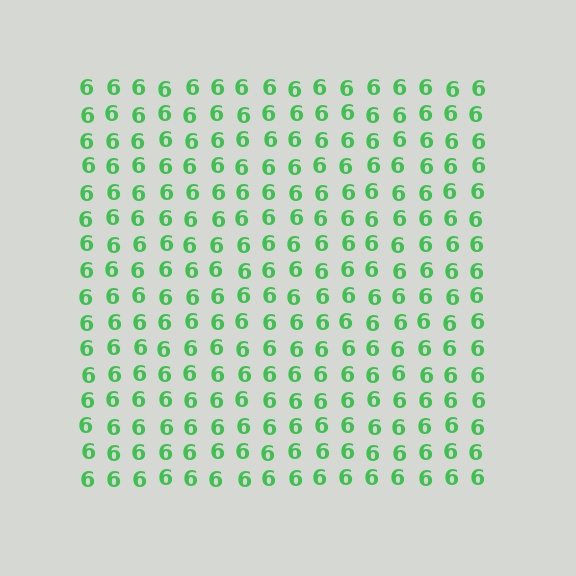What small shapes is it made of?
It is made of small digit 6's.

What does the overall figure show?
The overall figure shows a square.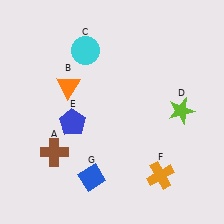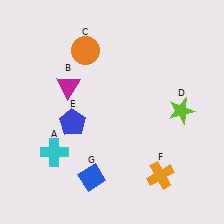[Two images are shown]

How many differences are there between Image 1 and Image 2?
There are 3 differences between the two images.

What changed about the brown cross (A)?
In Image 1, A is brown. In Image 2, it changed to cyan.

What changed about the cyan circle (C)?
In Image 1, C is cyan. In Image 2, it changed to orange.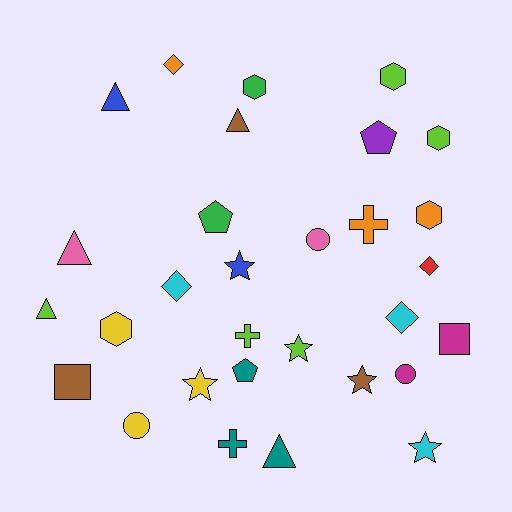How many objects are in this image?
There are 30 objects.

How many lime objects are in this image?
There are 5 lime objects.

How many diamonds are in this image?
There are 4 diamonds.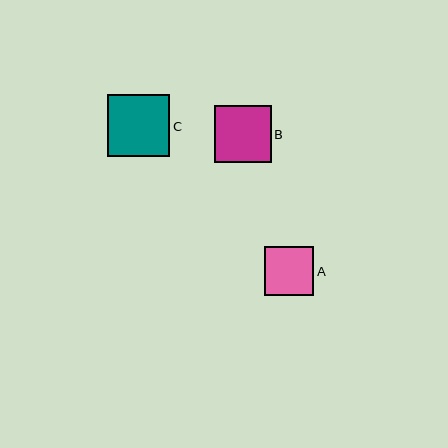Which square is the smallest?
Square A is the smallest with a size of approximately 49 pixels.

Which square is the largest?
Square C is the largest with a size of approximately 62 pixels.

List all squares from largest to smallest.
From largest to smallest: C, B, A.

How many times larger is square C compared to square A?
Square C is approximately 1.3 times the size of square A.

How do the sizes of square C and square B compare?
Square C and square B are approximately the same size.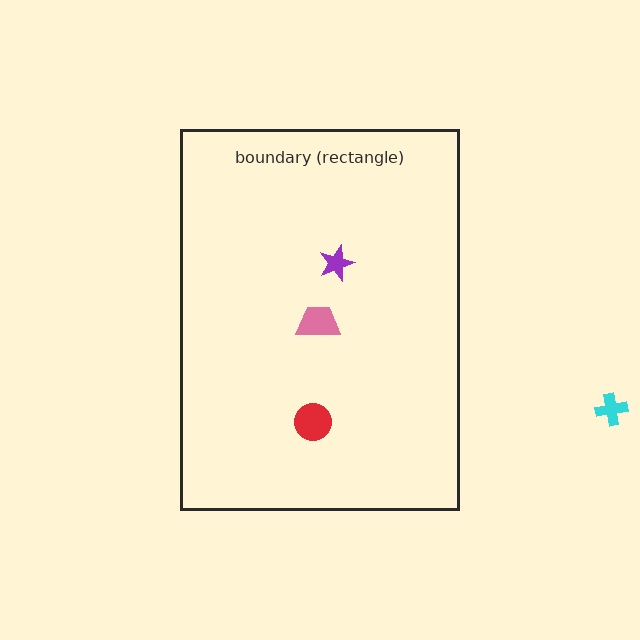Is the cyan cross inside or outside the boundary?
Outside.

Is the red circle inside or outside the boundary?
Inside.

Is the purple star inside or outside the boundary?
Inside.